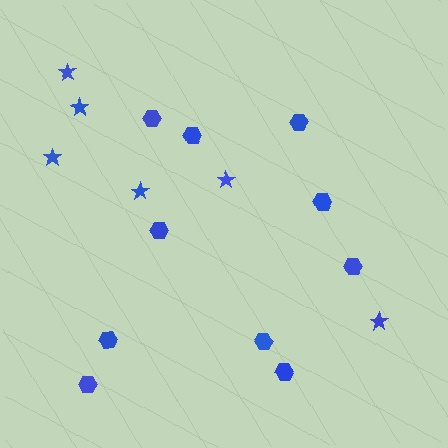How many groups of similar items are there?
There are 2 groups: one group of stars (6) and one group of hexagons (10).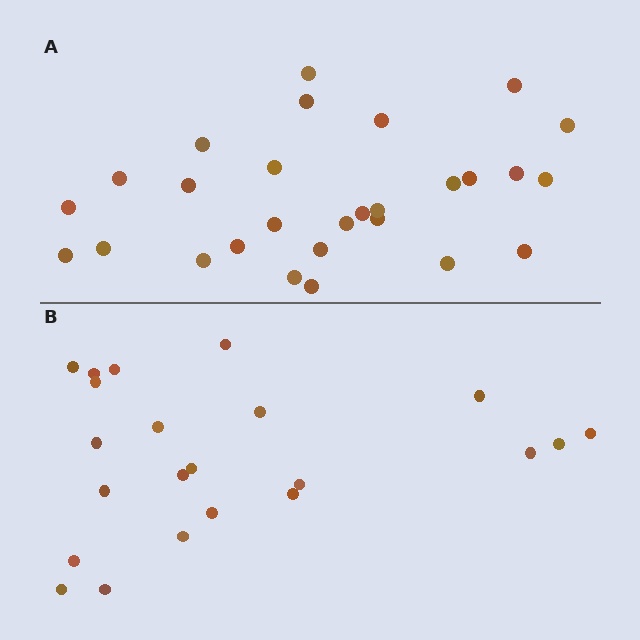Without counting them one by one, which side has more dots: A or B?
Region A (the top region) has more dots.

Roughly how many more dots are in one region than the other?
Region A has about 6 more dots than region B.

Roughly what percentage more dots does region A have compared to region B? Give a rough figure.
About 25% more.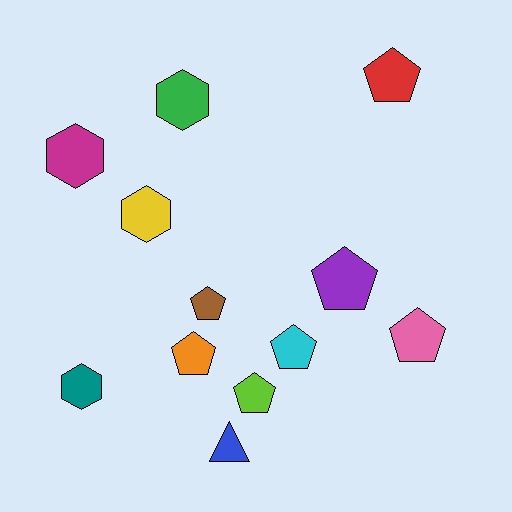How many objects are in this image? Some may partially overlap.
There are 12 objects.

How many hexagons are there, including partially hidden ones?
There are 4 hexagons.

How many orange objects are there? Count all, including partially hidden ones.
There is 1 orange object.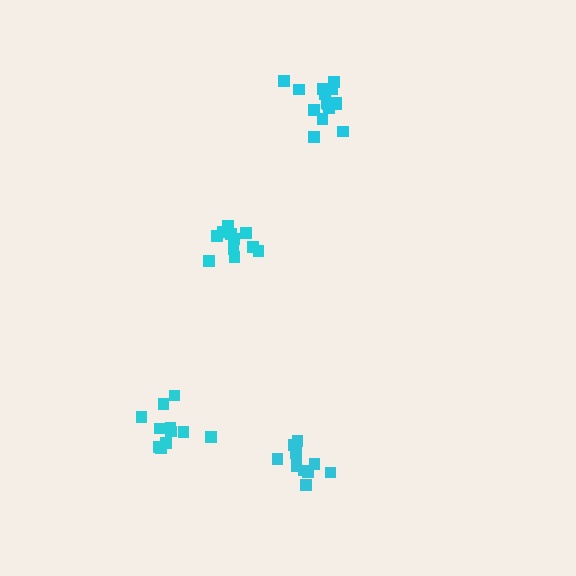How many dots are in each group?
Group 1: 12 dots, Group 2: 11 dots, Group 3: 15 dots, Group 4: 11 dots (49 total).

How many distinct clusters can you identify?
There are 4 distinct clusters.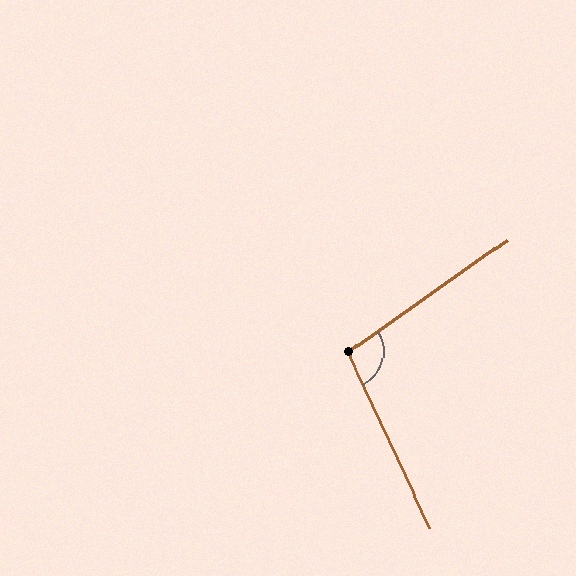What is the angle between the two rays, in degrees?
Approximately 100 degrees.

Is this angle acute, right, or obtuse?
It is obtuse.